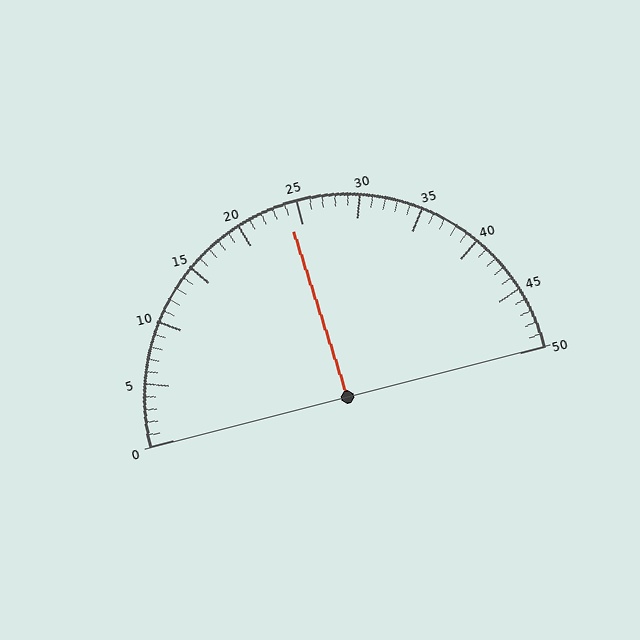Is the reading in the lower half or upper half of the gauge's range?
The reading is in the lower half of the range (0 to 50).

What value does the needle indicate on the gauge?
The needle indicates approximately 24.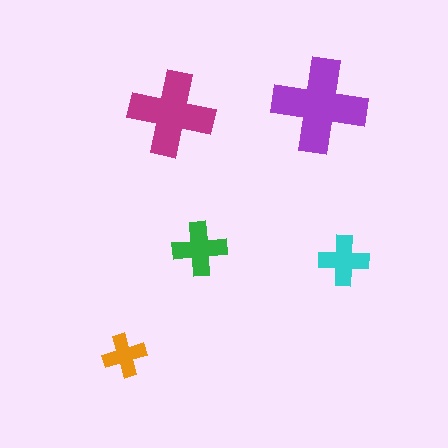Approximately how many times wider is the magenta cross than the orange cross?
About 2 times wider.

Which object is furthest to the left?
The orange cross is leftmost.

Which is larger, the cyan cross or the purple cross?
The purple one.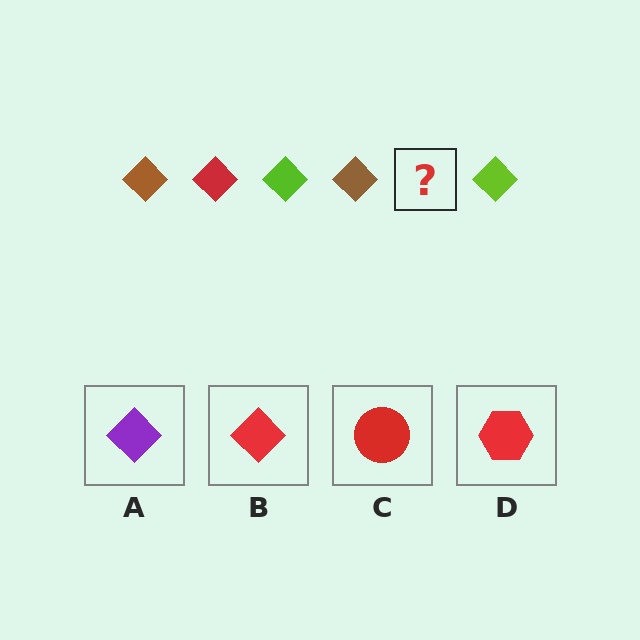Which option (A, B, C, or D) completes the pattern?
B.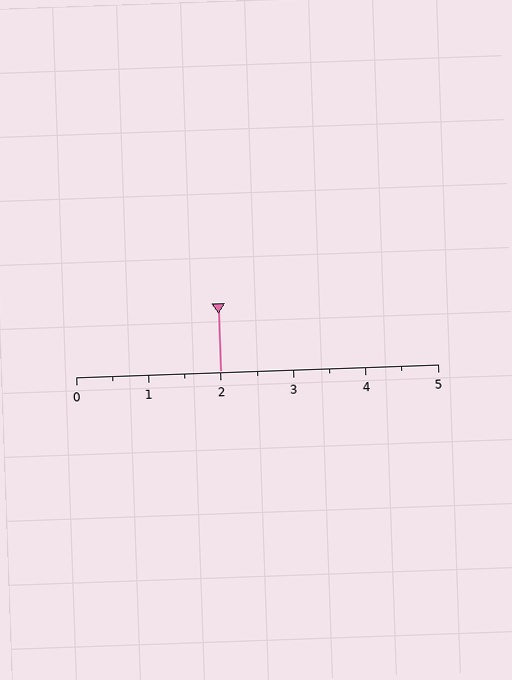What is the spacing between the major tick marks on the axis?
The major ticks are spaced 1 apart.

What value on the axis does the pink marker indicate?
The marker indicates approximately 2.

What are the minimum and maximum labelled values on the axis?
The axis runs from 0 to 5.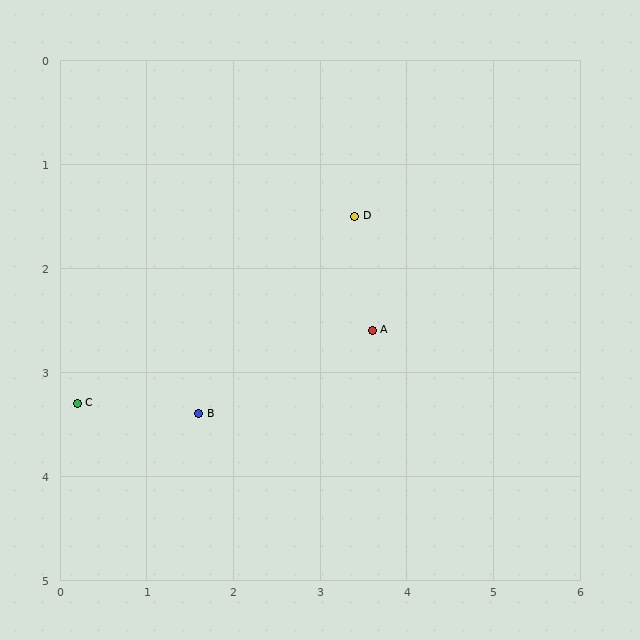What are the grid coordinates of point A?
Point A is at approximately (3.6, 2.6).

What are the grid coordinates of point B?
Point B is at approximately (1.6, 3.4).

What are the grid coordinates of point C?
Point C is at approximately (0.2, 3.3).